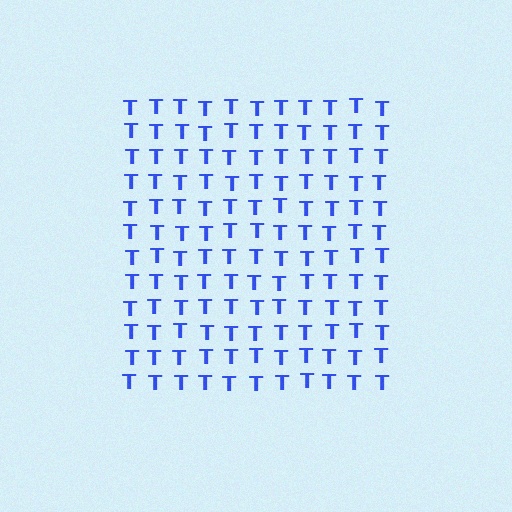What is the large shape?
The large shape is a square.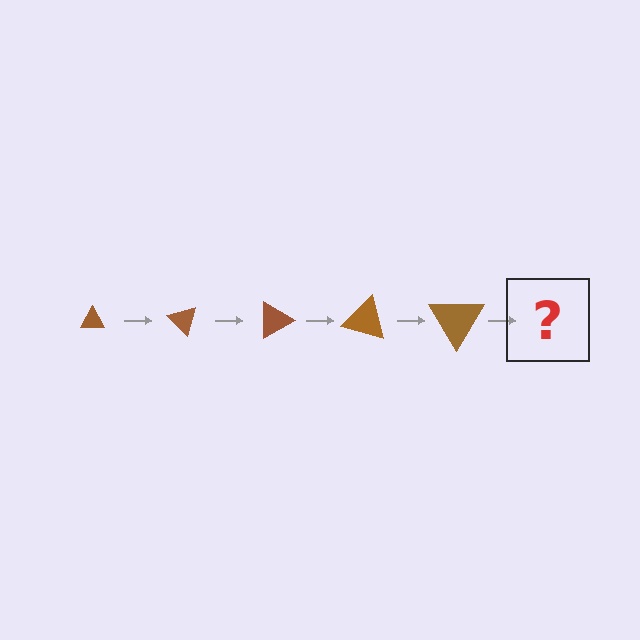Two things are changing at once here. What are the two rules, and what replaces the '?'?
The two rules are that the triangle grows larger each step and it rotates 45 degrees each step. The '?' should be a triangle, larger than the previous one and rotated 225 degrees from the start.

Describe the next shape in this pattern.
It should be a triangle, larger than the previous one and rotated 225 degrees from the start.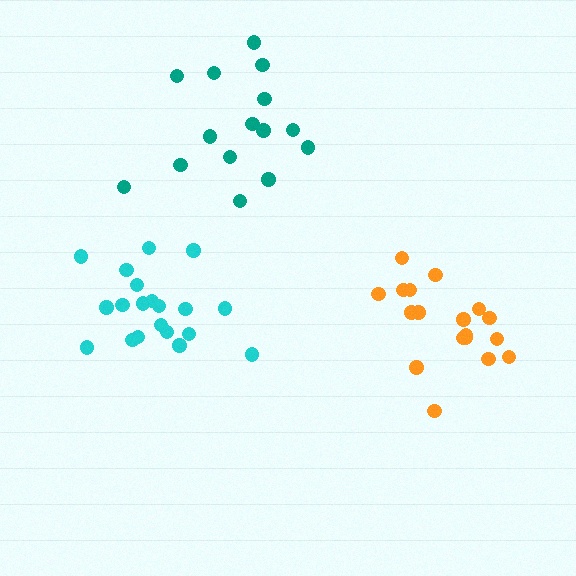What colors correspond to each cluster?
The clusters are colored: cyan, orange, teal.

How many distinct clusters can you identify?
There are 3 distinct clusters.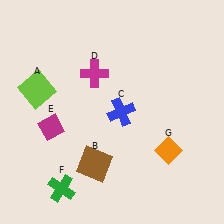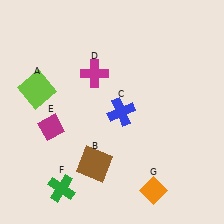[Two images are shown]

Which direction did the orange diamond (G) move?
The orange diamond (G) moved down.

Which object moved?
The orange diamond (G) moved down.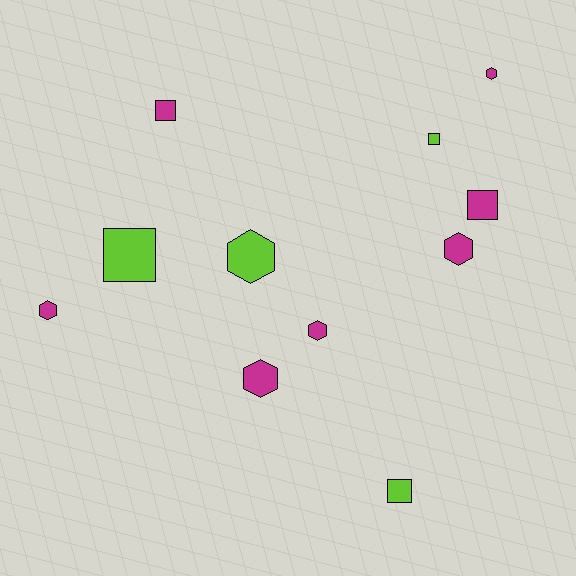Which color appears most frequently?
Magenta, with 7 objects.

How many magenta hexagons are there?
There are 5 magenta hexagons.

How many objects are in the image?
There are 11 objects.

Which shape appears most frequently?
Hexagon, with 6 objects.